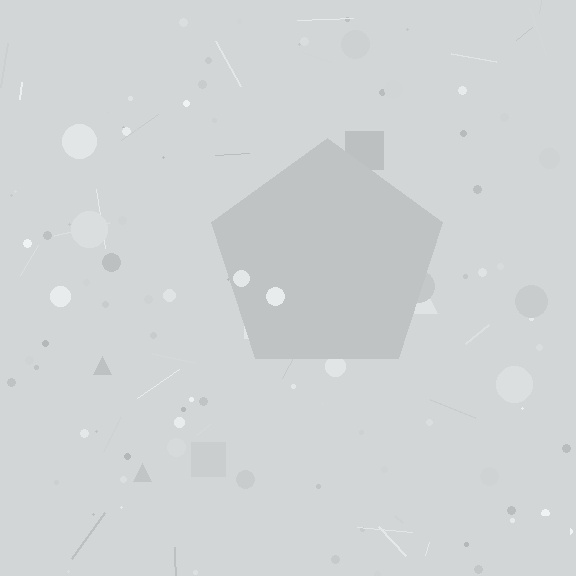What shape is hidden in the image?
A pentagon is hidden in the image.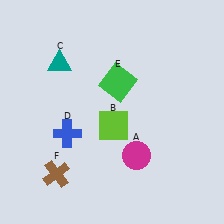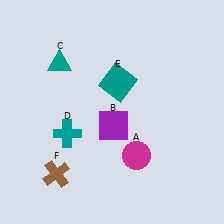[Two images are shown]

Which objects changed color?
B changed from lime to purple. D changed from blue to teal. E changed from green to teal.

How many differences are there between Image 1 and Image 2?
There are 3 differences between the two images.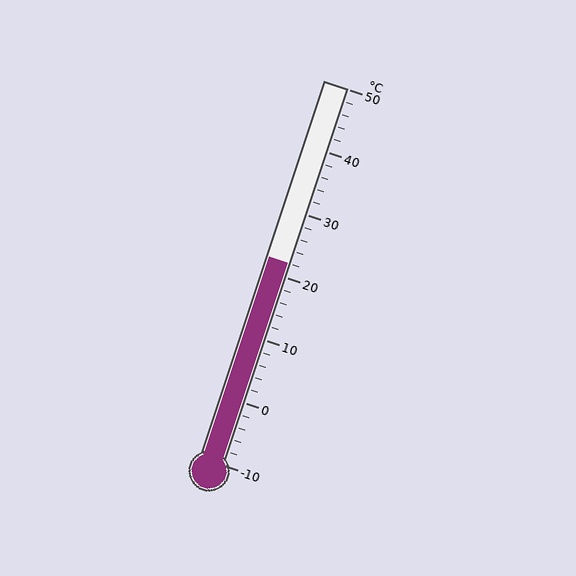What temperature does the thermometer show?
The thermometer shows approximately 22°C.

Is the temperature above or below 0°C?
The temperature is above 0°C.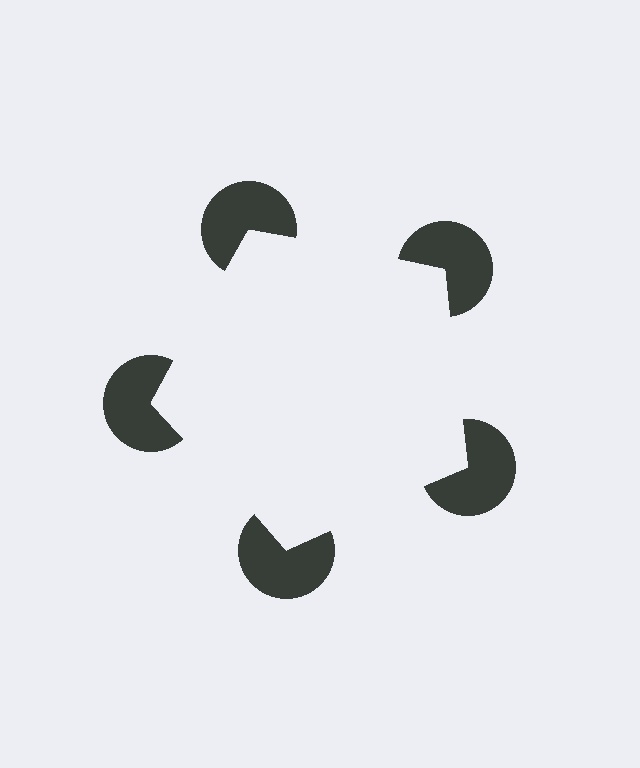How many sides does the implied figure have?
5 sides.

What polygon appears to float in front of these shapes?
An illusory pentagon — its edges are inferred from the aligned wedge cuts in the pac-man discs, not physically drawn.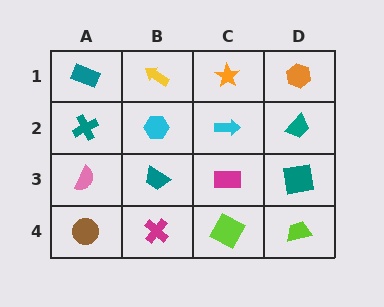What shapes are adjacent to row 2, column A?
A teal rectangle (row 1, column A), a pink semicircle (row 3, column A), a cyan hexagon (row 2, column B).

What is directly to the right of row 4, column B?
A lime square.